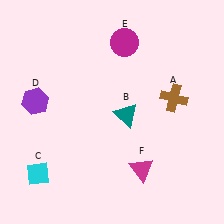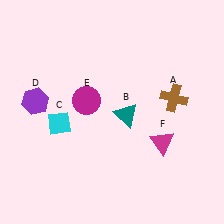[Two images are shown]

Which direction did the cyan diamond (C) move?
The cyan diamond (C) moved up.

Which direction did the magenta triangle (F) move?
The magenta triangle (F) moved up.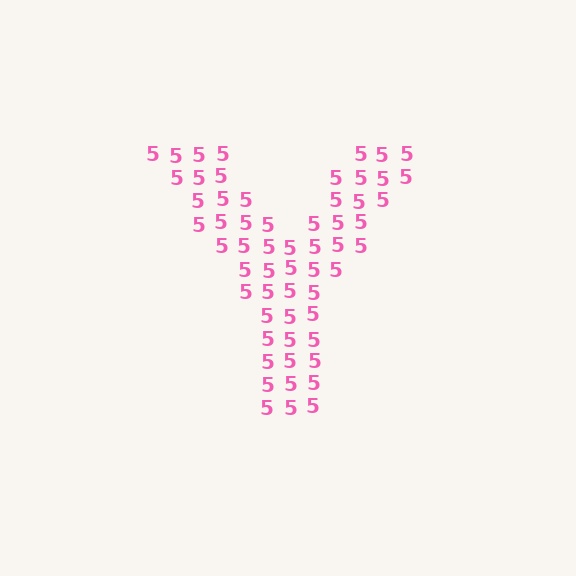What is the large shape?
The large shape is the letter Y.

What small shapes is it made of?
It is made of small digit 5's.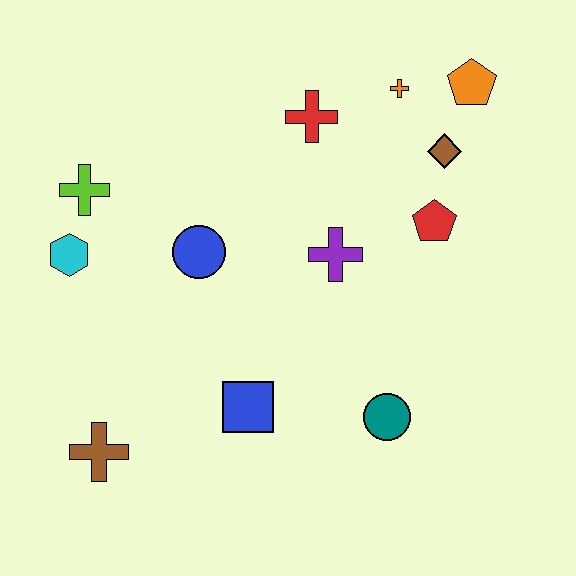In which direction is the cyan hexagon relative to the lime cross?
The cyan hexagon is below the lime cross.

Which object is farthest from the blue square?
The orange pentagon is farthest from the blue square.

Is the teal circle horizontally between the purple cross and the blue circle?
No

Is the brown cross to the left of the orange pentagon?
Yes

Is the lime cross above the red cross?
No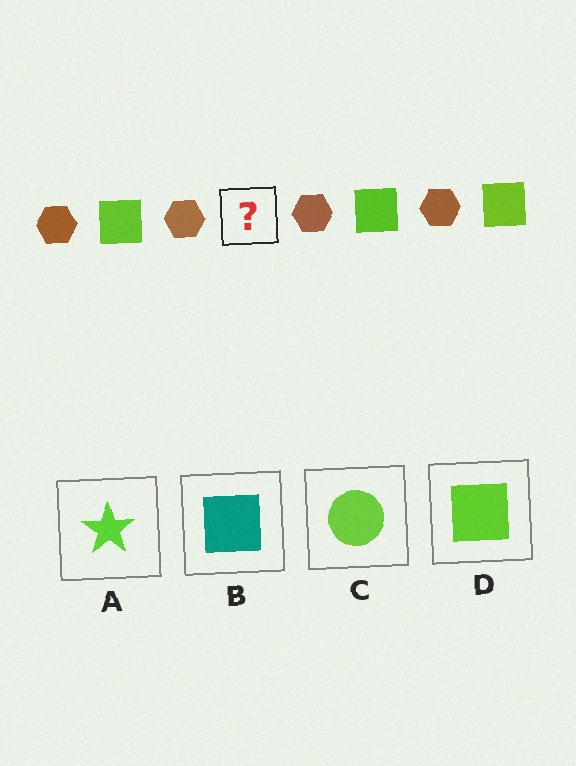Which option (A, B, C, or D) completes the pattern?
D.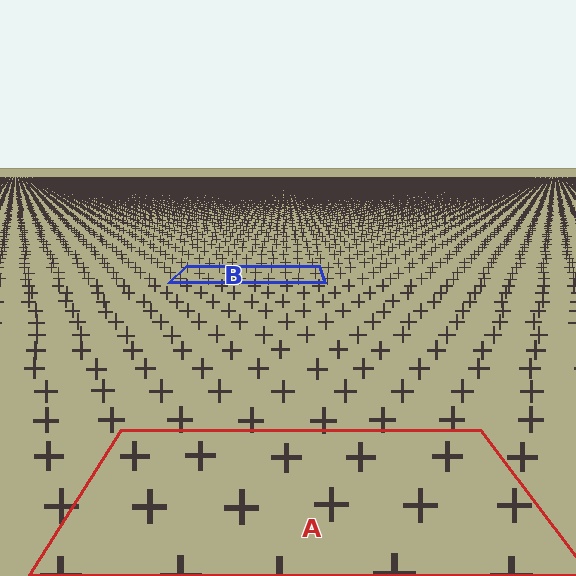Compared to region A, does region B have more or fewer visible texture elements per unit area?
Region B has more texture elements per unit area — they are packed more densely because it is farther away.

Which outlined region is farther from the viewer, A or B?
Region B is farther from the viewer — the texture elements inside it appear smaller and more densely packed.